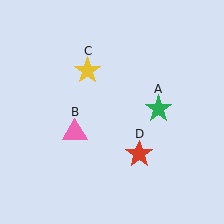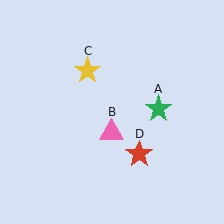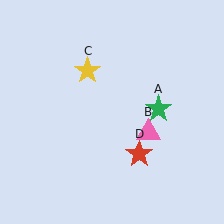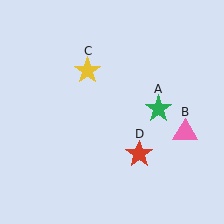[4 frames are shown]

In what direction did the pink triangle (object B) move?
The pink triangle (object B) moved right.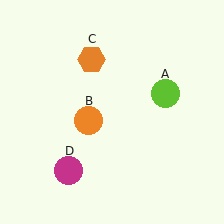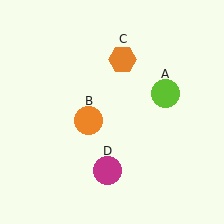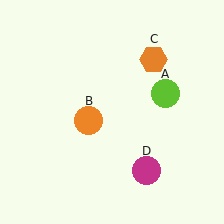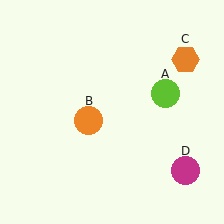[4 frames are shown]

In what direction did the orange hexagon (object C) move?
The orange hexagon (object C) moved right.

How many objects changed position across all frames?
2 objects changed position: orange hexagon (object C), magenta circle (object D).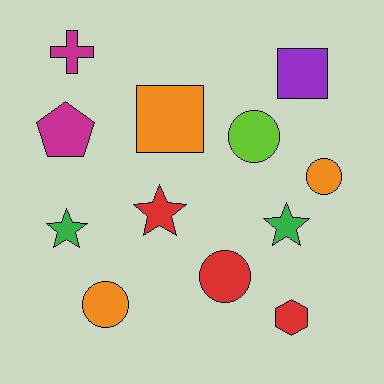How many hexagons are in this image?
There is 1 hexagon.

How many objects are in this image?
There are 12 objects.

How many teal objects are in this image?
There are no teal objects.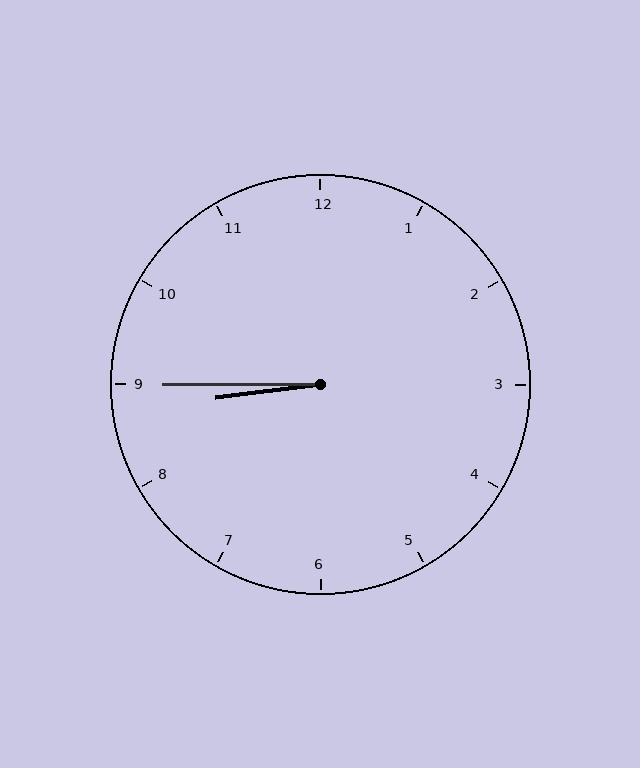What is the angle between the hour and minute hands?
Approximately 8 degrees.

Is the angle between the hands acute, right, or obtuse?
It is acute.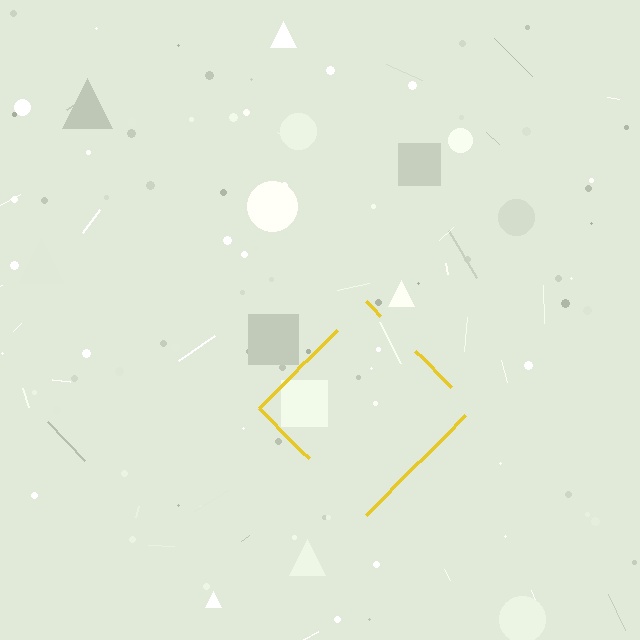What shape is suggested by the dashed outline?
The dashed outline suggests a diamond.